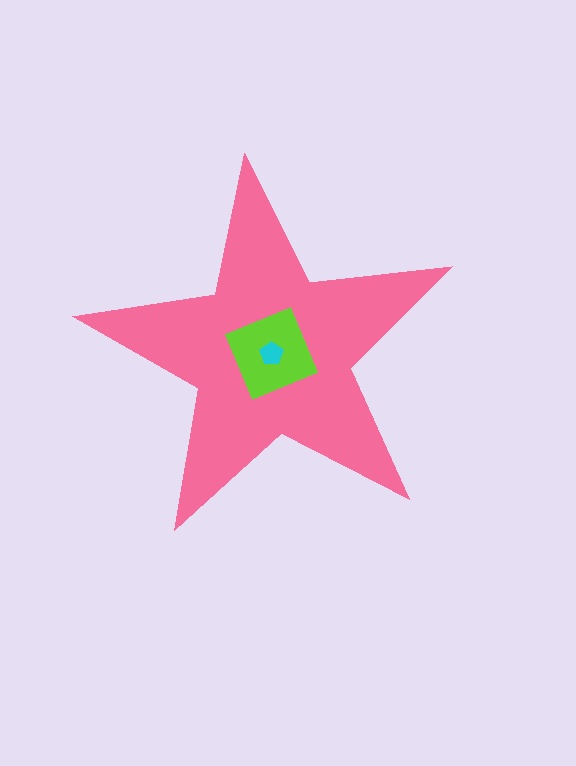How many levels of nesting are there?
3.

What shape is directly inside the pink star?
The lime diamond.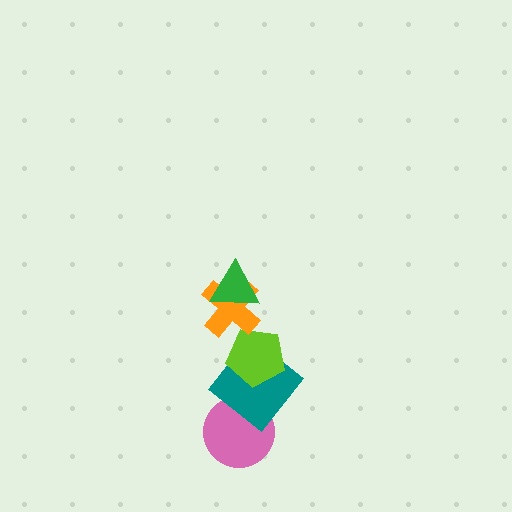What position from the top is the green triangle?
The green triangle is 1st from the top.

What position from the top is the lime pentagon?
The lime pentagon is 3rd from the top.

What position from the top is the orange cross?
The orange cross is 2nd from the top.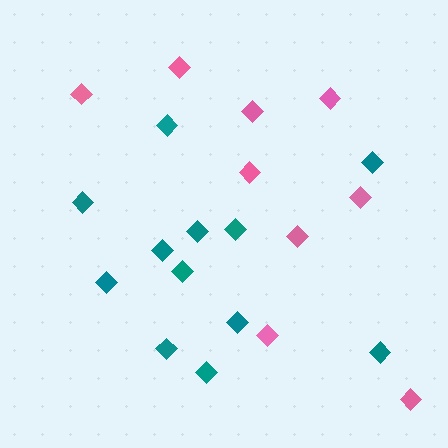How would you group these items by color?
There are 2 groups: one group of teal diamonds (12) and one group of pink diamonds (9).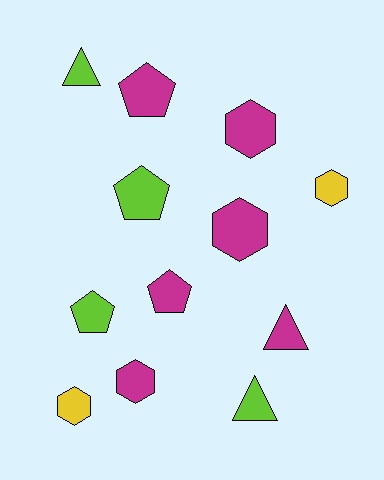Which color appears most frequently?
Magenta, with 6 objects.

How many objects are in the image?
There are 12 objects.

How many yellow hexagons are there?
There are 2 yellow hexagons.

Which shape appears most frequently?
Hexagon, with 5 objects.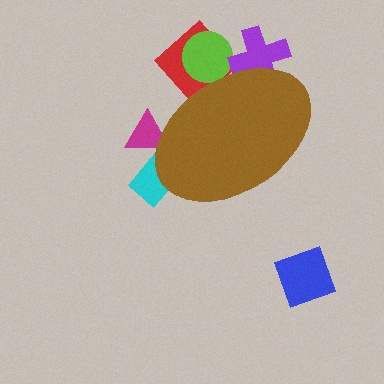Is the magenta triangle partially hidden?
Yes, the magenta triangle is partially hidden behind the brown ellipse.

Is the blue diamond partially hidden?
No, the blue diamond is fully visible.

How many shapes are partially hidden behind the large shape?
5 shapes are partially hidden.